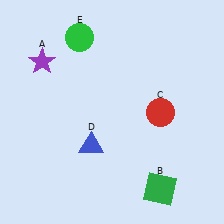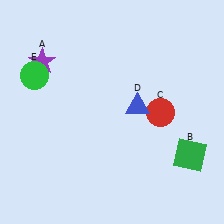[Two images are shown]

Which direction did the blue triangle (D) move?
The blue triangle (D) moved right.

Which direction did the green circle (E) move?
The green circle (E) moved left.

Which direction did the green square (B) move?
The green square (B) moved up.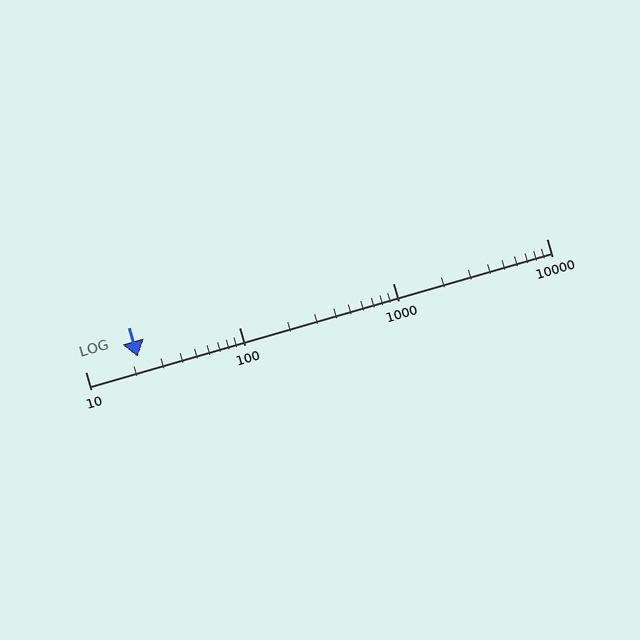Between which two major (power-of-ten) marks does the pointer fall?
The pointer is between 10 and 100.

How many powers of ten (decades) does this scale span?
The scale spans 3 decades, from 10 to 10000.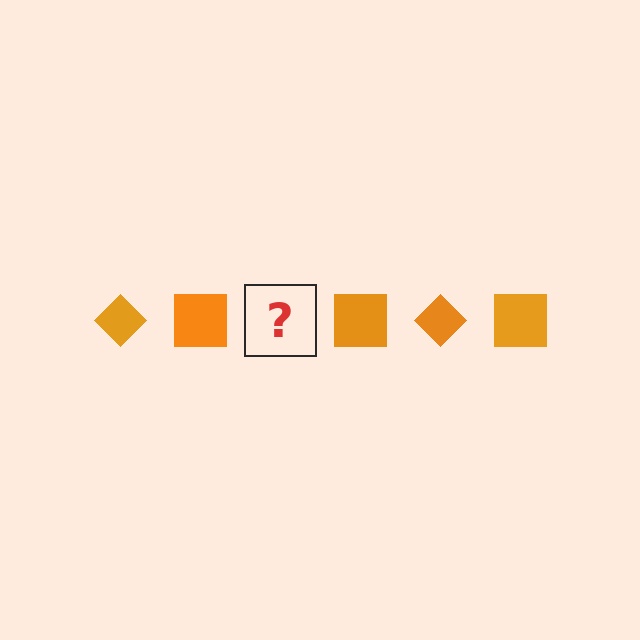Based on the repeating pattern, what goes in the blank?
The blank should be an orange diamond.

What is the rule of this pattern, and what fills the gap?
The rule is that the pattern cycles through diamond, square shapes in orange. The gap should be filled with an orange diamond.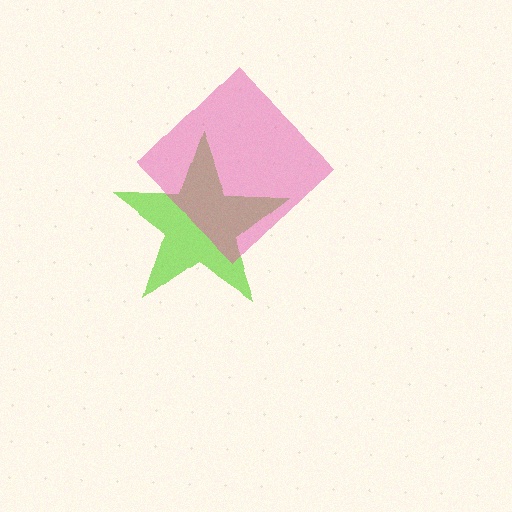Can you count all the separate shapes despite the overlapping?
Yes, there are 2 separate shapes.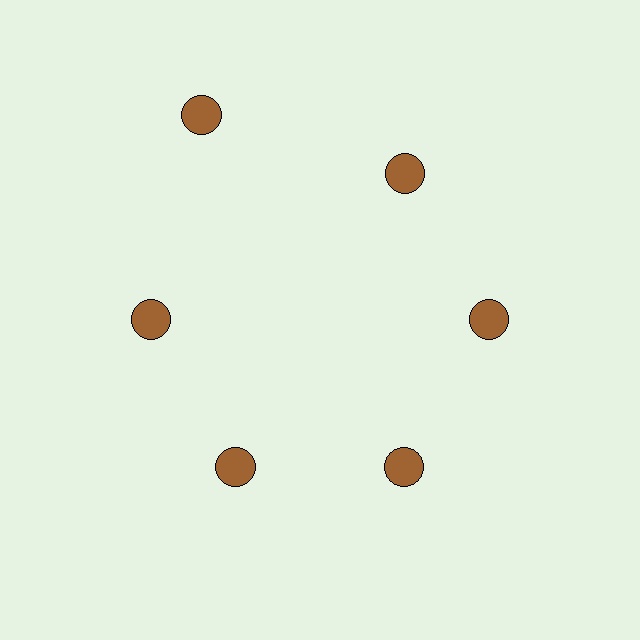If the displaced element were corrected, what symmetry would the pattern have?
It would have 6-fold rotational symmetry — the pattern would map onto itself every 60 degrees.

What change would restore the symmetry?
The symmetry would be restored by moving it inward, back onto the ring so that all 6 circles sit at equal angles and equal distance from the center.